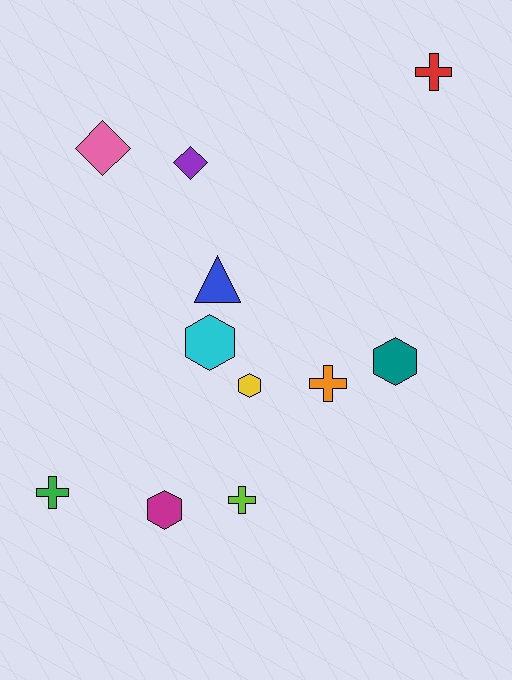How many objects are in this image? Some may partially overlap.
There are 11 objects.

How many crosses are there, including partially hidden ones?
There are 4 crosses.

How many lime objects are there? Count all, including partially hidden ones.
There is 1 lime object.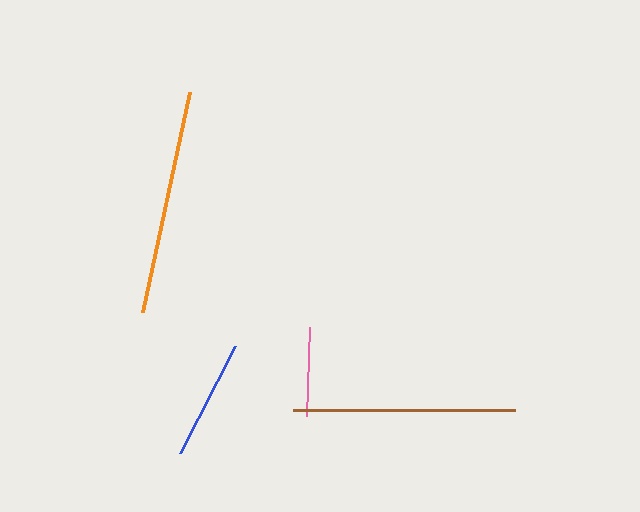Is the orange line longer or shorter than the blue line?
The orange line is longer than the blue line.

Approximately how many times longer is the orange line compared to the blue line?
The orange line is approximately 1.9 times the length of the blue line.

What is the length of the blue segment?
The blue segment is approximately 121 pixels long.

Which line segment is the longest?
The orange line is the longest at approximately 226 pixels.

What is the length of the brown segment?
The brown segment is approximately 222 pixels long.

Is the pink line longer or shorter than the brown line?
The brown line is longer than the pink line.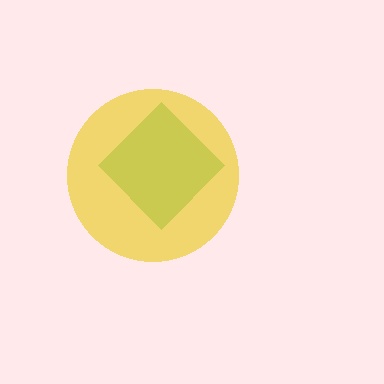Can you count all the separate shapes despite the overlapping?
Yes, there are 2 separate shapes.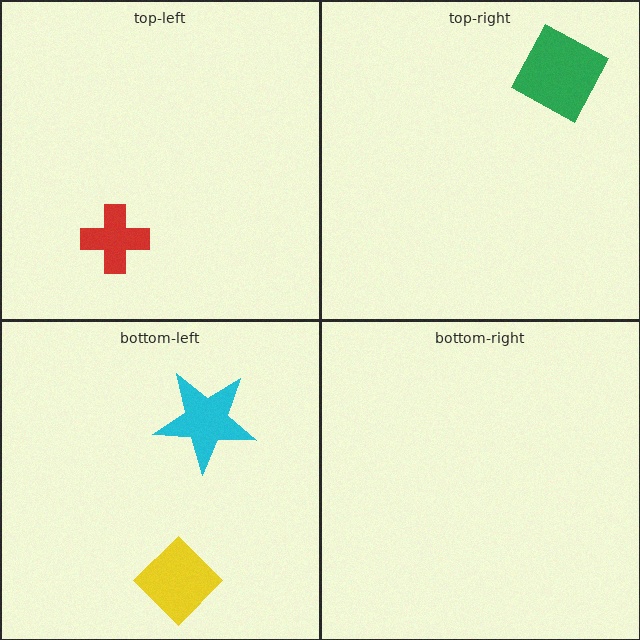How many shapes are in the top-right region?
1.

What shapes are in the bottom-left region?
The cyan star, the yellow diamond.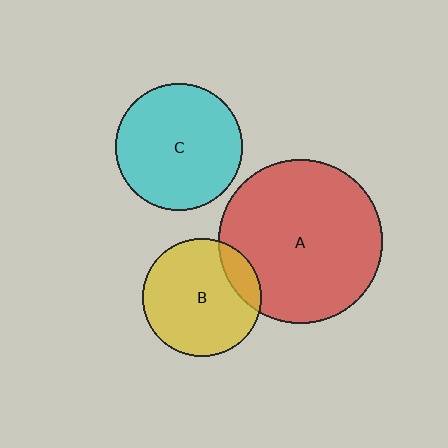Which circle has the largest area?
Circle A (red).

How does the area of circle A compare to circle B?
Approximately 1.9 times.